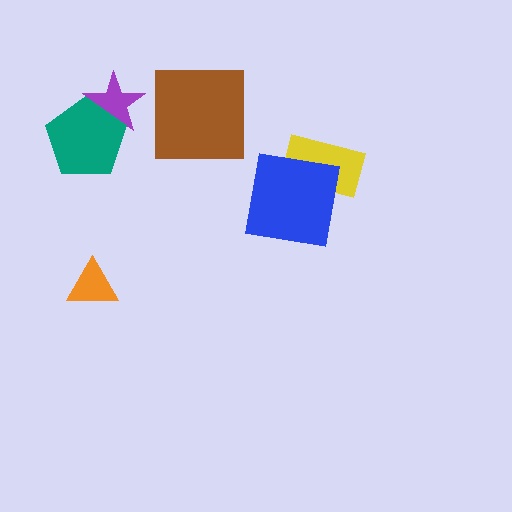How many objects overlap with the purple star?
1 object overlaps with the purple star.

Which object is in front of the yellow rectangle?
The blue square is in front of the yellow rectangle.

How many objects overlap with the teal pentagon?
1 object overlaps with the teal pentagon.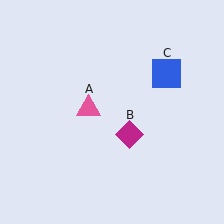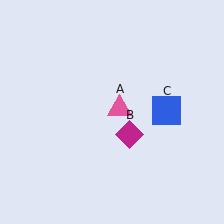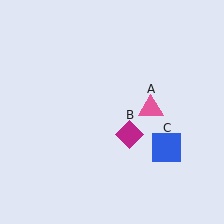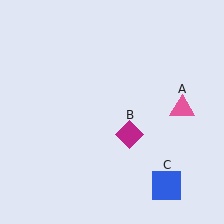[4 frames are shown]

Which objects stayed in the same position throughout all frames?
Magenta diamond (object B) remained stationary.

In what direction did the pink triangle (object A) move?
The pink triangle (object A) moved right.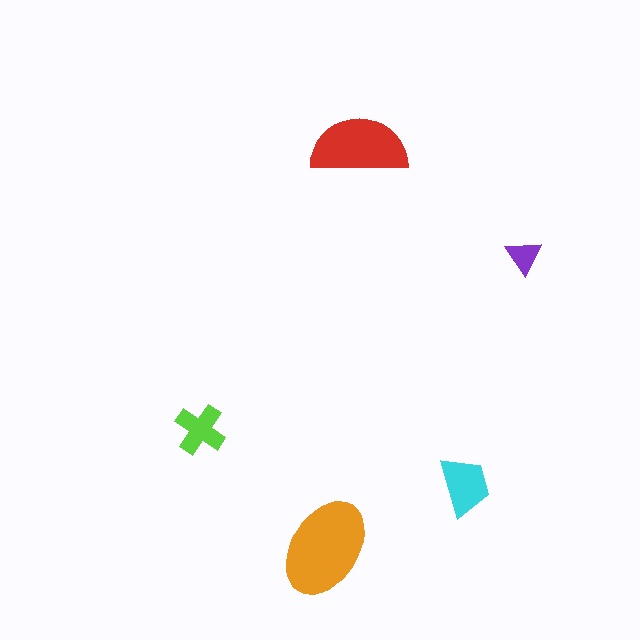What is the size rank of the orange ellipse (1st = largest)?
1st.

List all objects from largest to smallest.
The orange ellipse, the red semicircle, the cyan trapezoid, the lime cross, the purple triangle.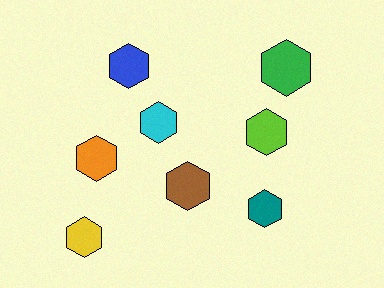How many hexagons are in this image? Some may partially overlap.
There are 8 hexagons.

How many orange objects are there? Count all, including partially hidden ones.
There is 1 orange object.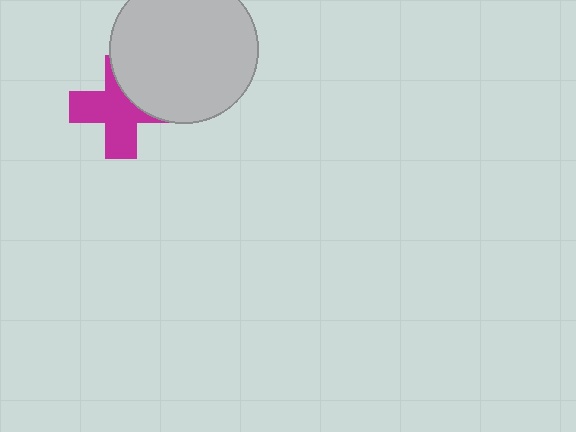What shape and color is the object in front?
The object in front is a light gray circle.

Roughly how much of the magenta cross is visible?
Most of it is visible (roughly 66%).